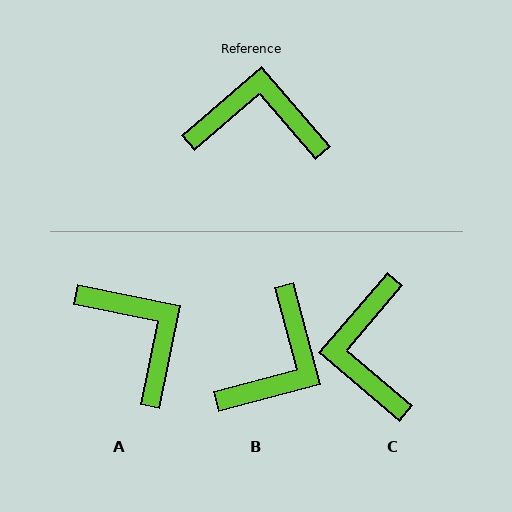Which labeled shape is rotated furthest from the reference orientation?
B, about 116 degrees away.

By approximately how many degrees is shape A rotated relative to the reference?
Approximately 52 degrees clockwise.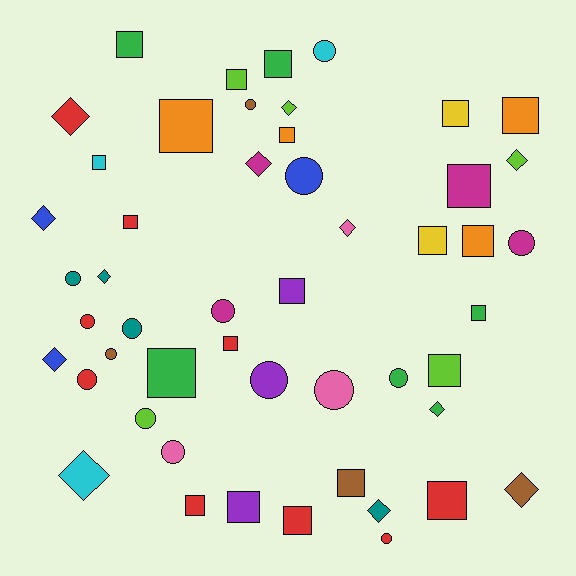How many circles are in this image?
There are 16 circles.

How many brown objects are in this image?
There are 4 brown objects.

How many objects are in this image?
There are 50 objects.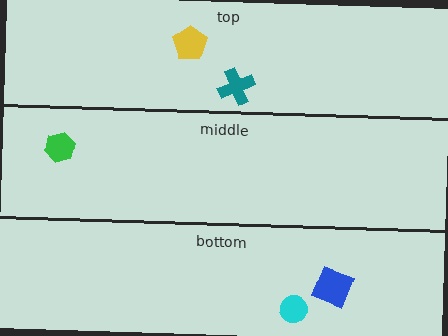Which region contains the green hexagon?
The middle region.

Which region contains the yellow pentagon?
The top region.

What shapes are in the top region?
The teal cross, the yellow pentagon.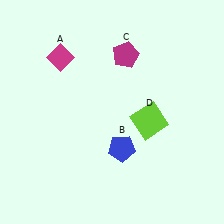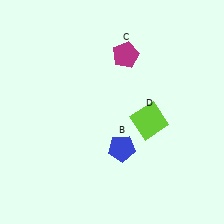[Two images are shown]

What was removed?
The magenta diamond (A) was removed in Image 2.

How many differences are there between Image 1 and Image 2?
There is 1 difference between the two images.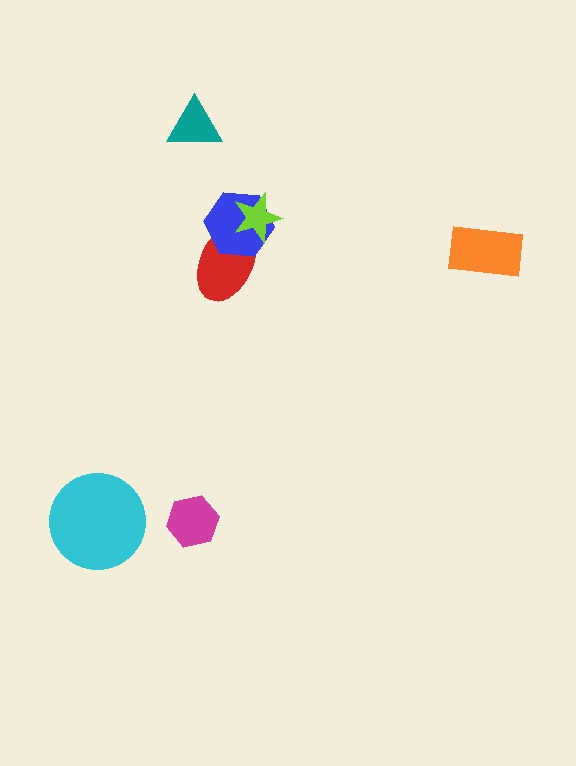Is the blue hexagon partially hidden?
Yes, it is partially covered by another shape.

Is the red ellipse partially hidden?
Yes, it is partially covered by another shape.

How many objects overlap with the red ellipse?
2 objects overlap with the red ellipse.